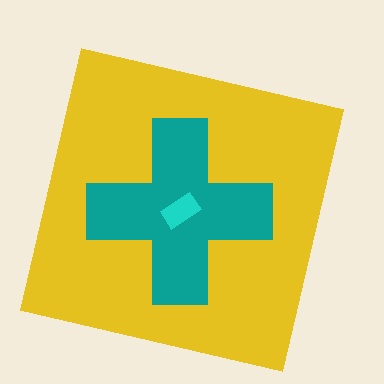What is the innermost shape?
The cyan rectangle.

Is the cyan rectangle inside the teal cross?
Yes.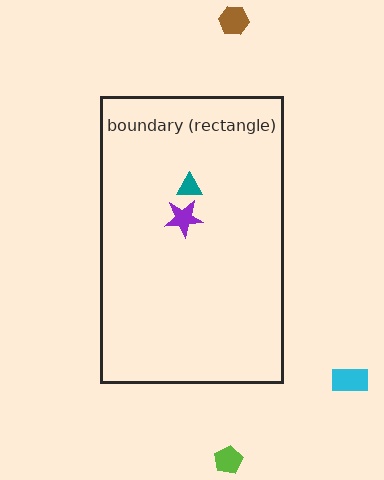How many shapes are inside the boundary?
2 inside, 3 outside.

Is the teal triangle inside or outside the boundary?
Inside.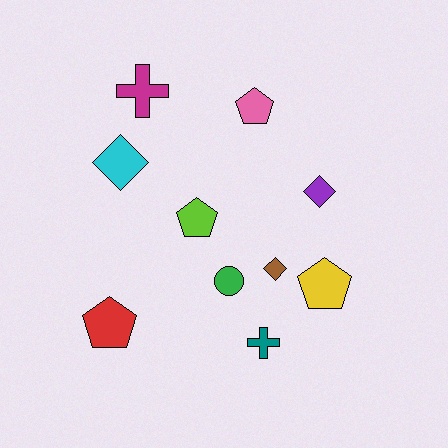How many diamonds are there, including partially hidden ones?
There are 3 diamonds.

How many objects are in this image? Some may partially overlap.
There are 10 objects.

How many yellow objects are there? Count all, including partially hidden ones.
There is 1 yellow object.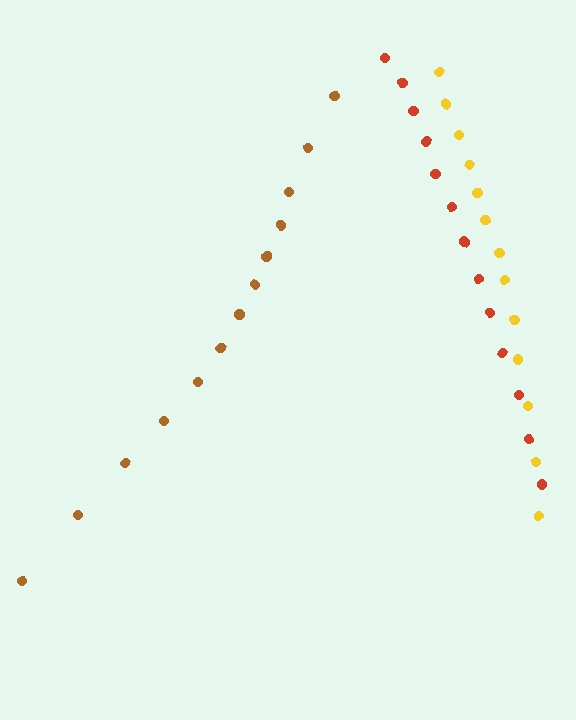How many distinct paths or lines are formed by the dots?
There are 3 distinct paths.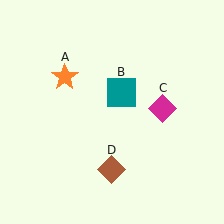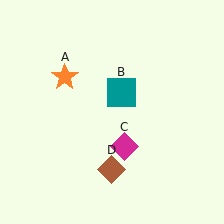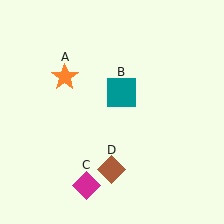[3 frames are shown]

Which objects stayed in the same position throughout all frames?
Orange star (object A) and teal square (object B) and brown diamond (object D) remained stationary.